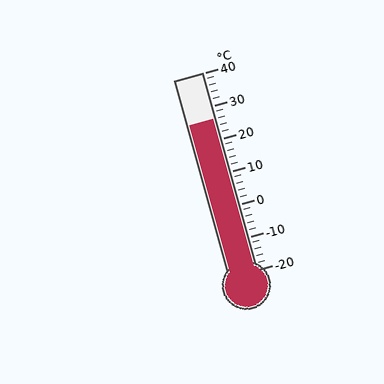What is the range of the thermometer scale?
The thermometer scale ranges from -20°C to 40°C.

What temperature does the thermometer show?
The thermometer shows approximately 26°C.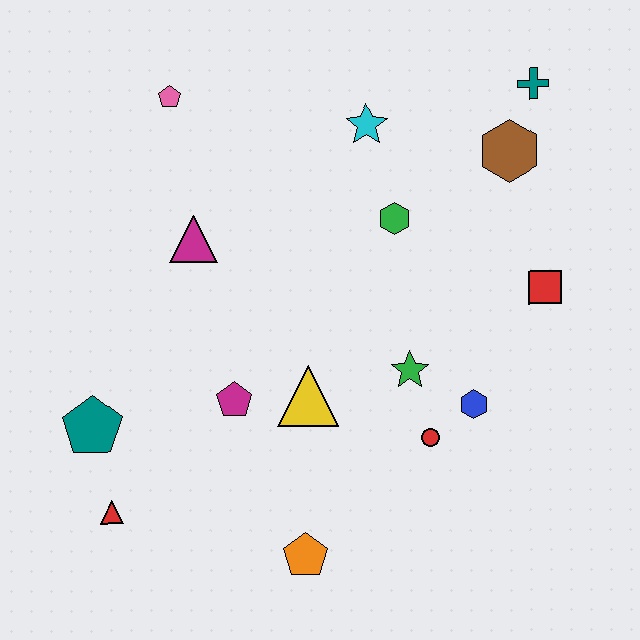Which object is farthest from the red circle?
The pink pentagon is farthest from the red circle.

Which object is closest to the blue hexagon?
The red circle is closest to the blue hexagon.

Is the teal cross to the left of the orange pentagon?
No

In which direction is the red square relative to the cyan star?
The red square is to the right of the cyan star.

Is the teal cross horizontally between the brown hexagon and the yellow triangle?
No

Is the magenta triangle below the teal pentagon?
No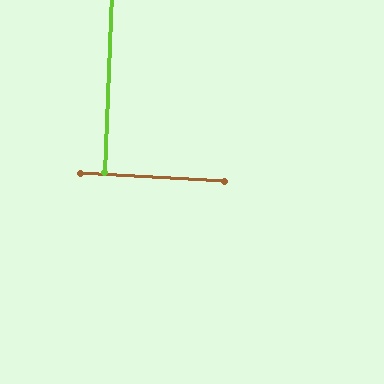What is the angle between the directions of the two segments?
Approximately 89 degrees.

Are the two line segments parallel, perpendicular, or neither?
Perpendicular — they meet at approximately 89°.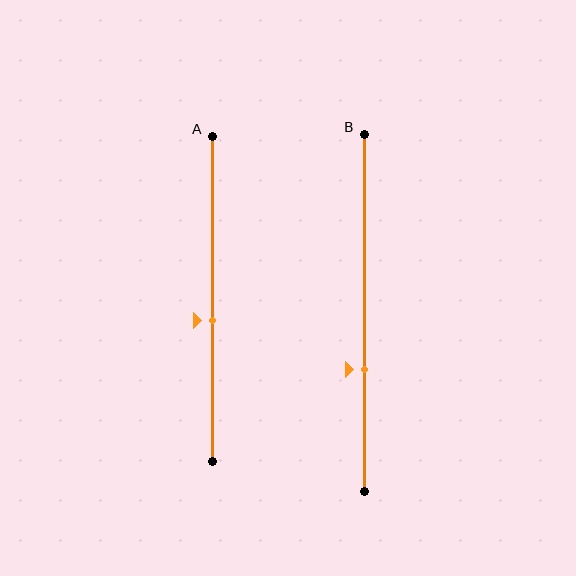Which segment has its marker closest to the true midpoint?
Segment A has its marker closest to the true midpoint.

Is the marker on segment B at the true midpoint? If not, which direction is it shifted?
No, the marker on segment B is shifted downward by about 16% of the segment length.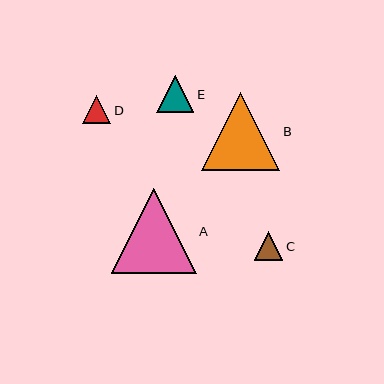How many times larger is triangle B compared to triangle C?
Triangle B is approximately 2.7 times the size of triangle C.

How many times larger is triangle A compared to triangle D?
Triangle A is approximately 3.0 times the size of triangle D.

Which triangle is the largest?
Triangle A is the largest with a size of approximately 85 pixels.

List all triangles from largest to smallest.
From largest to smallest: A, B, E, C, D.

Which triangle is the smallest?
Triangle D is the smallest with a size of approximately 28 pixels.